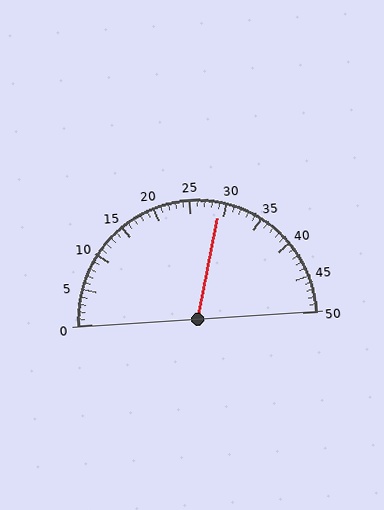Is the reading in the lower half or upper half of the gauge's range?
The reading is in the upper half of the range (0 to 50).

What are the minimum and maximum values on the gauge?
The gauge ranges from 0 to 50.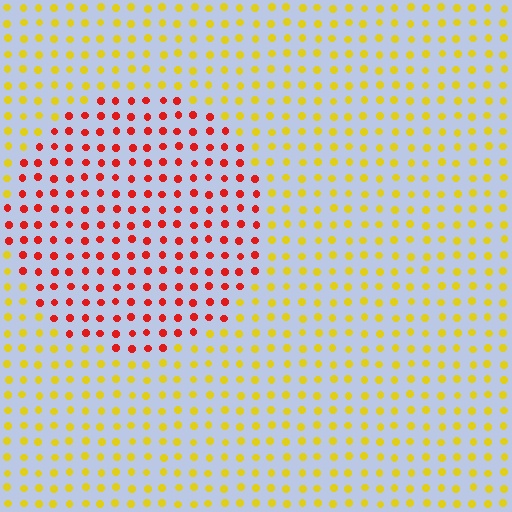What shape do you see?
I see a circle.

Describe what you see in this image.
The image is filled with small yellow elements in a uniform arrangement. A circle-shaped region is visible where the elements are tinted to a slightly different hue, forming a subtle color boundary.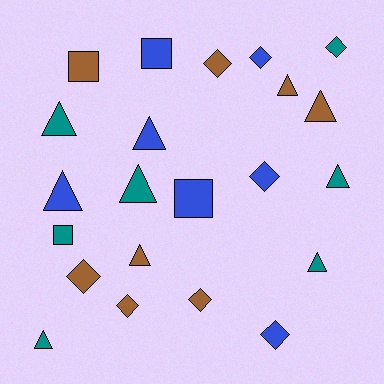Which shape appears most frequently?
Triangle, with 10 objects.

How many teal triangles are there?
There are 5 teal triangles.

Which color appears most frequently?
Brown, with 8 objects.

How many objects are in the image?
There are 22 objects.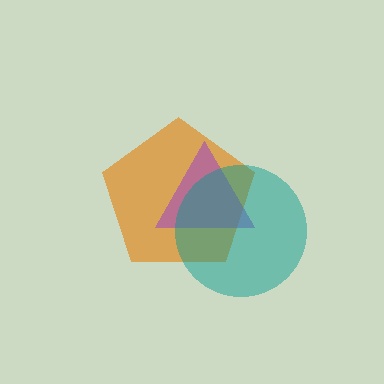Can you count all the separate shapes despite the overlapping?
Yes, there are 3 separate shapes.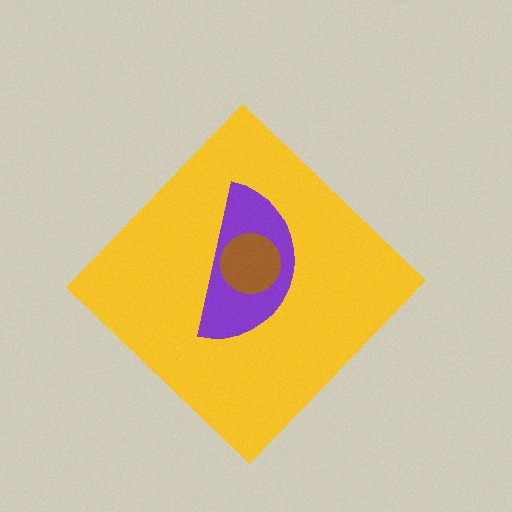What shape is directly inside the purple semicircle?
The brown circle.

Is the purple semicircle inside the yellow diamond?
Yes.